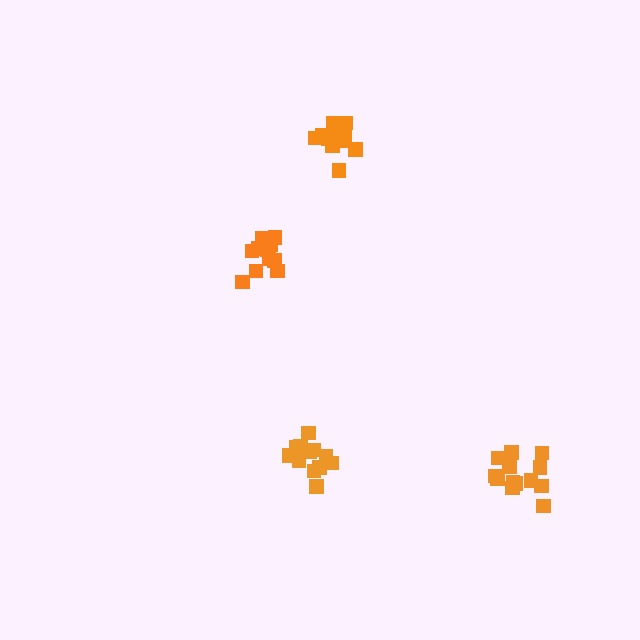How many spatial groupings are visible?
There are 4 spatial groupings.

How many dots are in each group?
Group 1: 11 dots, Group 2: 12 dots, Group 3: 15 dots, Group 4: 15 dots (53 total).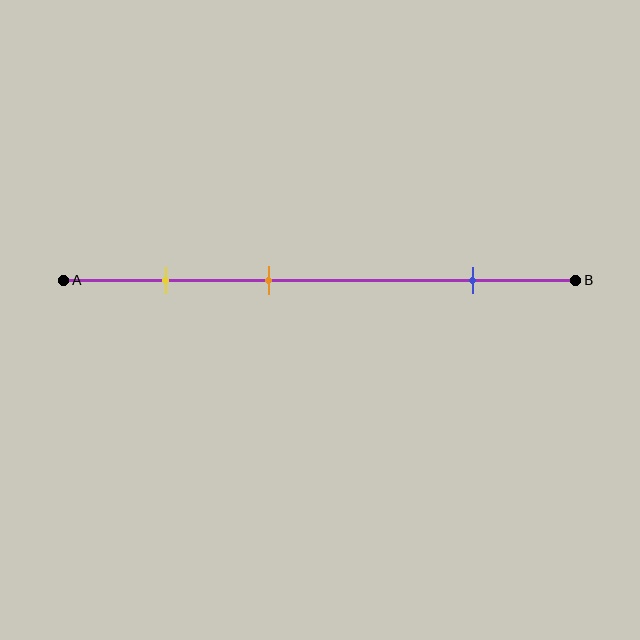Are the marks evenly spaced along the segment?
No, the marks are not evenly spaced.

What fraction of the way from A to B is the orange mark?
The orange mark is approximately 40% (0.4) of the way from A to B.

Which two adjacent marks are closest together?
The yellow and orange marks are the closest adjacent pair.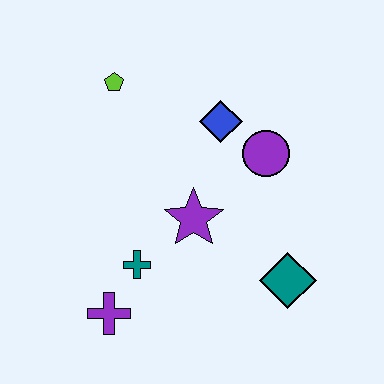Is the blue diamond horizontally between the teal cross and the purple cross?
No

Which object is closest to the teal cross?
The purple cross is closest to the teal cross.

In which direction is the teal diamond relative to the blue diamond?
The teal diamond is below the blue diamond.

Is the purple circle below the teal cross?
No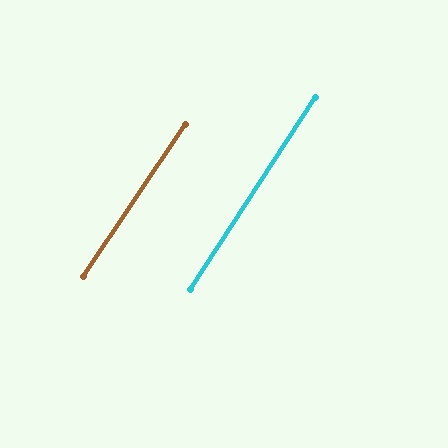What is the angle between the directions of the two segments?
Approximately 1 degree.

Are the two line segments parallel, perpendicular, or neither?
Parallel — their directions differ by only 0.7°.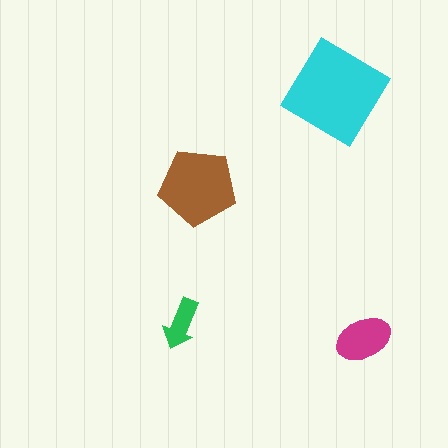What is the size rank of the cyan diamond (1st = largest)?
1st.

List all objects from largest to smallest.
The cyan diamond, the brown pentagon, the magenta ellipse, the green arrow.